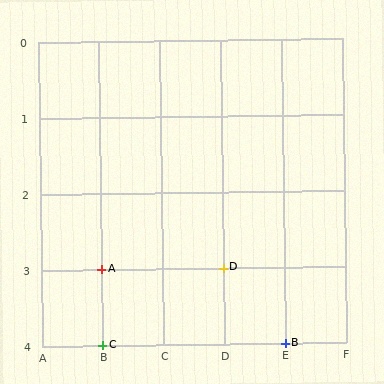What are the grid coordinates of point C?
Point C is at grid coordinates (B, 4).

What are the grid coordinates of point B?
Point B is at grid coordinates (E, 4).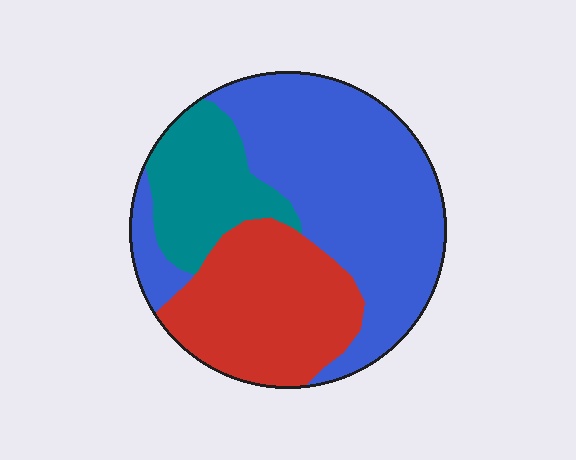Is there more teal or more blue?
Blue.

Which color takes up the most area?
Blue, at roughly 50%.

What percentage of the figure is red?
Red takes up between a quarter and a half of the figure.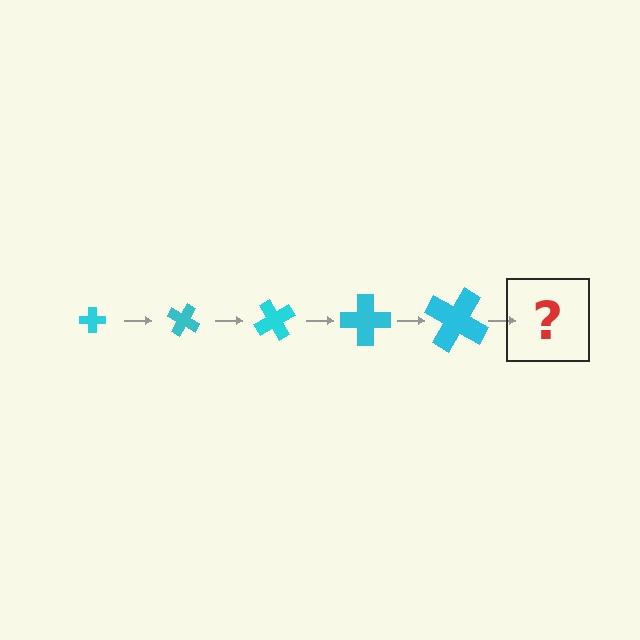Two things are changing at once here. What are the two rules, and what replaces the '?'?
The two rules are that the cross grows larger each step and it rotates 30 degrees each step. The '?' should be a cross, larger than the previous one and rotated 150 degrees from the start.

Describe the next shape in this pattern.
It should be a cross, larger than the previous one and rotated 150 degrees from the start.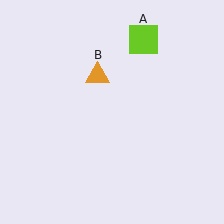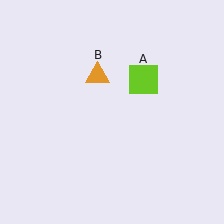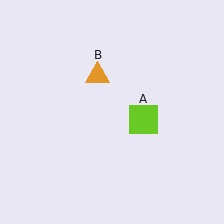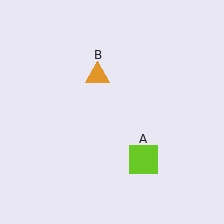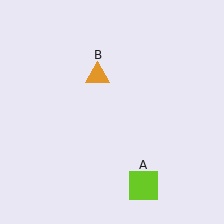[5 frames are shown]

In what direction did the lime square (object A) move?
The lime square (object A) moved down.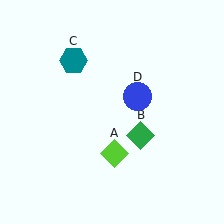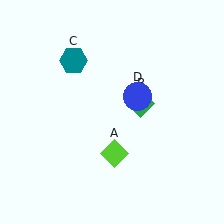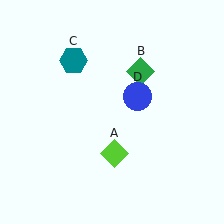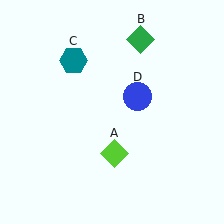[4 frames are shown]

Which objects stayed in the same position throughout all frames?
Lime diamond (object A) and teal hexagon (object C) and blue circle (object D) remained stationary.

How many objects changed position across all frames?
1 object changed position: green diamond (object B).